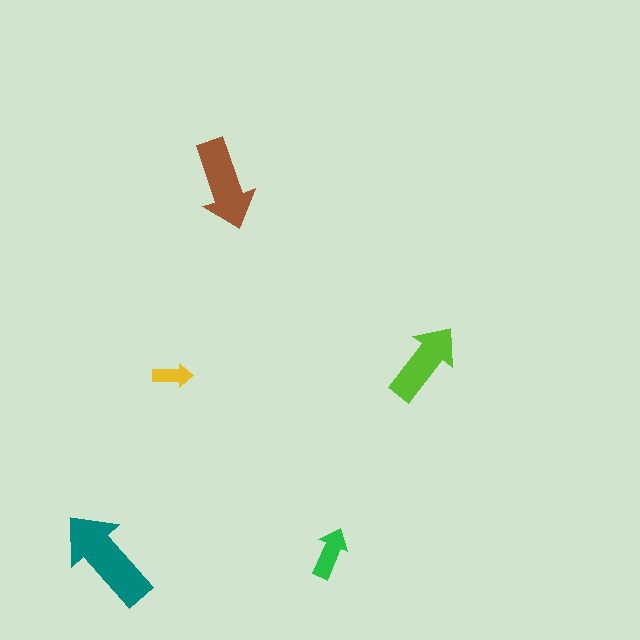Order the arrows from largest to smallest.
the teal one, the brown one, the lime one, the green one, the yellow one.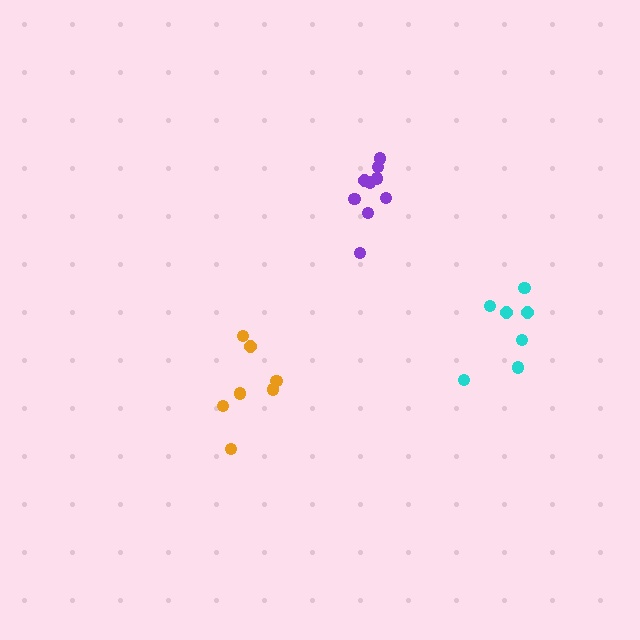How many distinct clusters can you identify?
There are 3 distinct clusters.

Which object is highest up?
The purple cluster is topmost.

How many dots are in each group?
Group 1: 9 dots, Group 2: 7 dots, Group 3: 7 dots (23 total).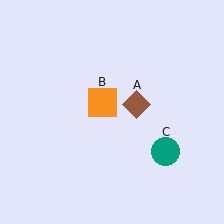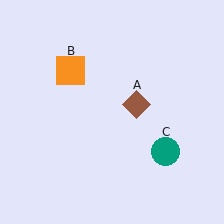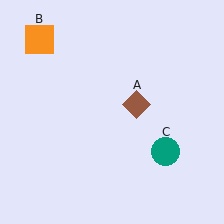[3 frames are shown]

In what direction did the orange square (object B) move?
The orange square (object B) moved up and to the left.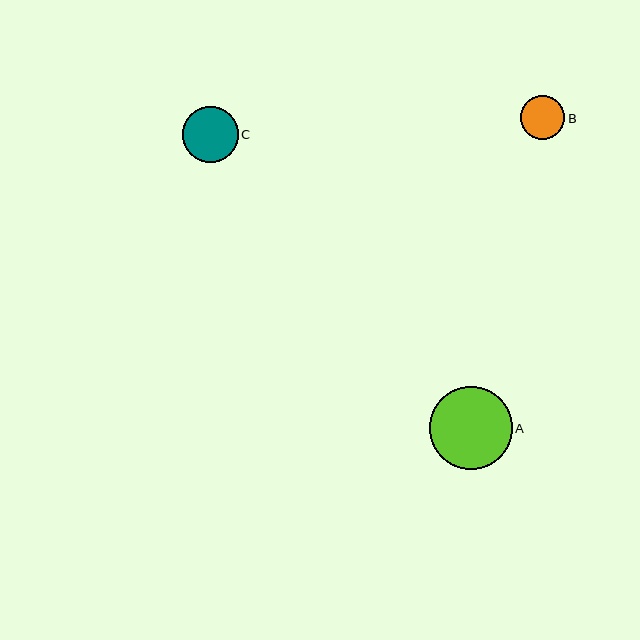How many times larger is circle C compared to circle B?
Circle C is approximately 1.3 times the size of circle B.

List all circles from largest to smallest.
From largest to smallest: A, C, B.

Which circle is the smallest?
Circle B is the smallest with a size of approximately 44 pixels.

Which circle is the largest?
Circle A is the largest with a size of approximately 83 pixels.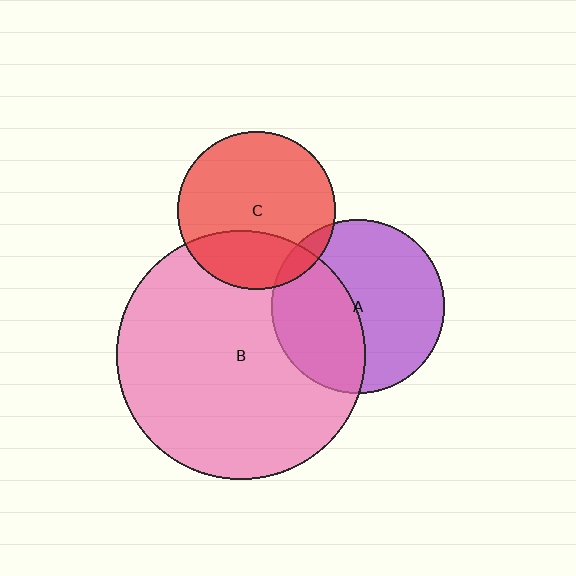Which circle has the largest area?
Circle B (pink).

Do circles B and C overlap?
Yes.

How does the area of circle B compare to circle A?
Approximately 2.1 times.